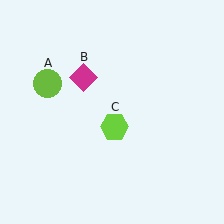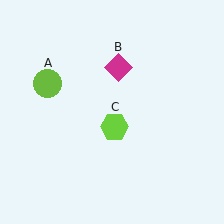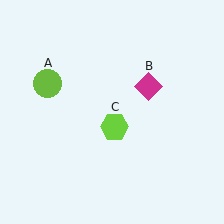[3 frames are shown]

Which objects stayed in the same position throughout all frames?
Lime circle (object A) and lime hexagon (object C) remained stationary.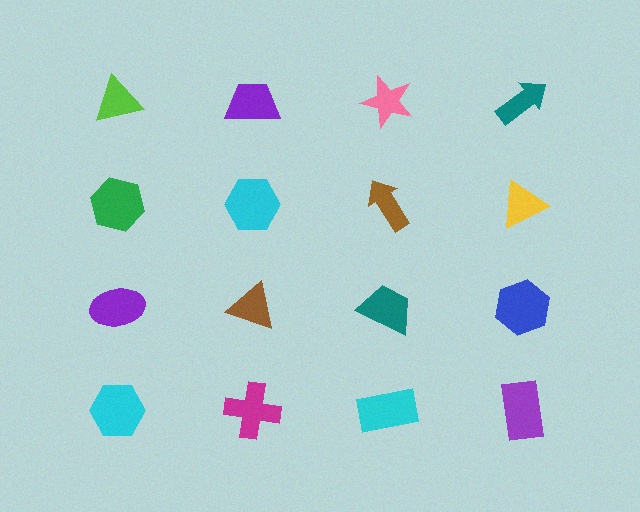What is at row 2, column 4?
A yellow triangle.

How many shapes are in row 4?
4 shapes.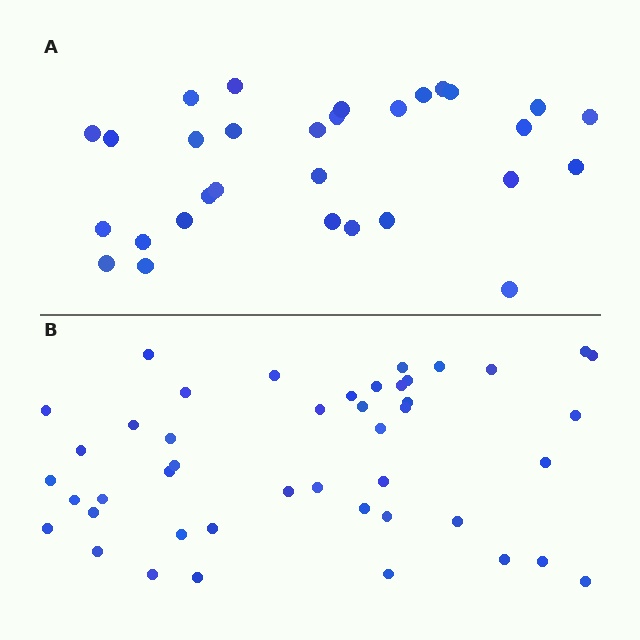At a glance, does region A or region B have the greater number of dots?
Region B (the bottom region) has more dots.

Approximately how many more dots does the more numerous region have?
Region B has approximately 15 more dots than region A.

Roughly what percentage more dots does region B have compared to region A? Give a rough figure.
About 50% more.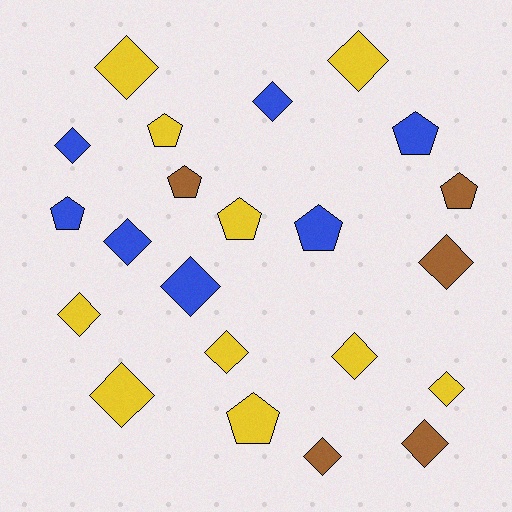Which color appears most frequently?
Yellow, with 10 objects.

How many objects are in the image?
There are 22 objects.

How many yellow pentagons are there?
There are 3 yellow pentagons.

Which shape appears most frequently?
Diamond, with 14 objects.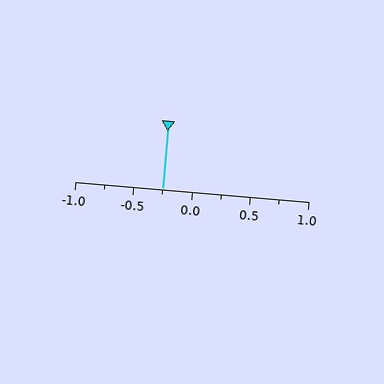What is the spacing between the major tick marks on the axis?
The major ticks are spaced 0.5 apart.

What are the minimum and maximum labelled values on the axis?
The axis runs from -1.0 to 1.0.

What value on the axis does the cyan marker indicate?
The marker indicates approximately -0.25.